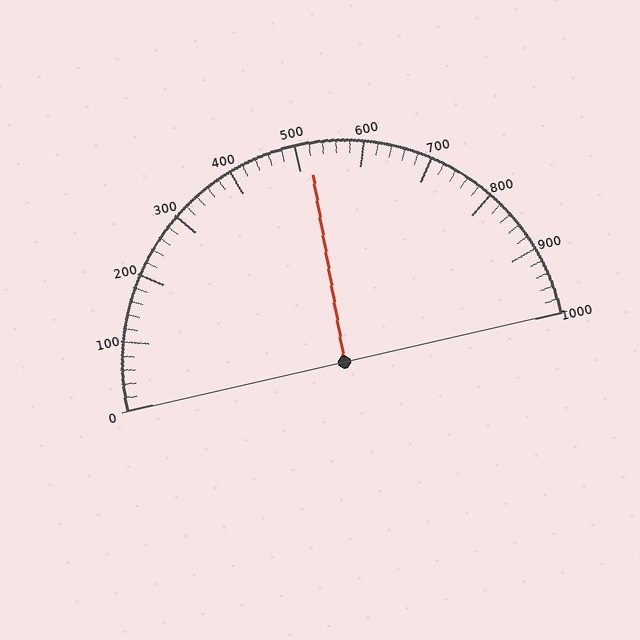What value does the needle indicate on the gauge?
The needle indicates approximately 520.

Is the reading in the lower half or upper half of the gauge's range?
The reading is in the upper half of the range (0 to 1000).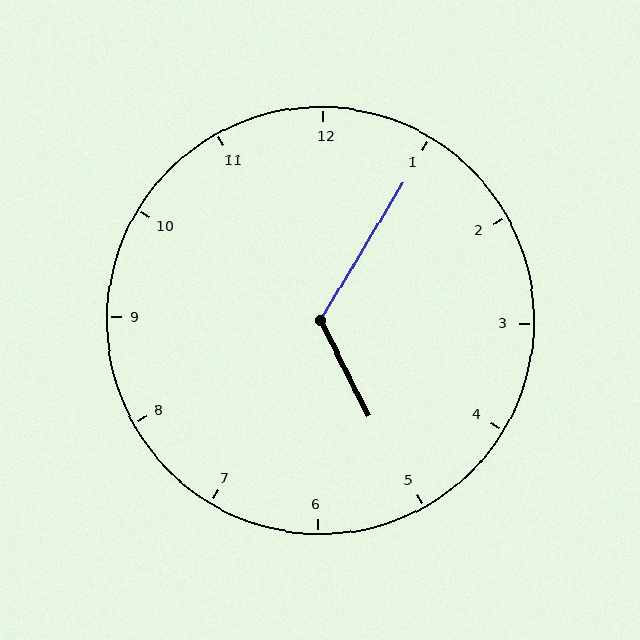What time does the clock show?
5:05.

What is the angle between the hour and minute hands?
Approximately 122 degrees.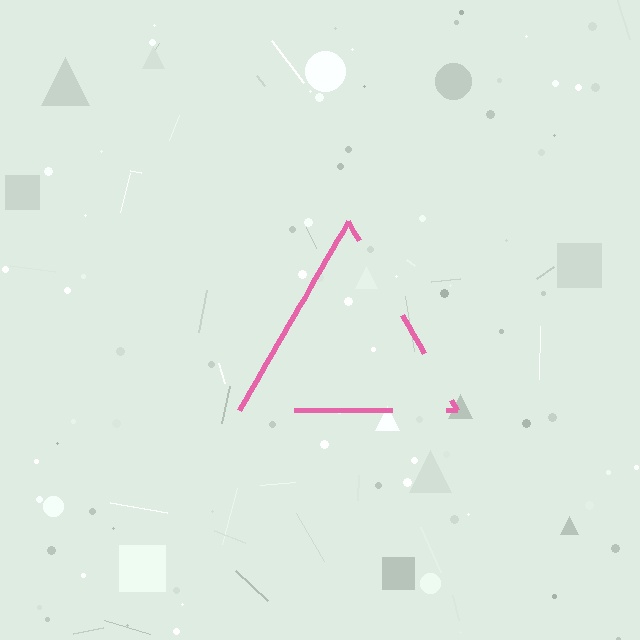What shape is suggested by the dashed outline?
The dashed outline suggests a triangle.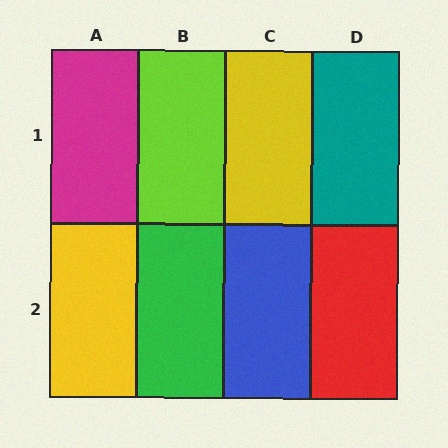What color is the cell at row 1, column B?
Lime.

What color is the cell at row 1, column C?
Yellow.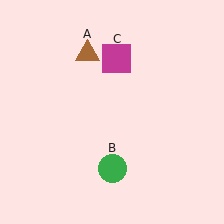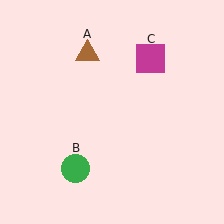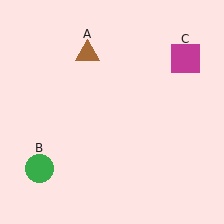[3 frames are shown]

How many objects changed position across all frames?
2 objects changed position: green circle (object B), magenta square (object C).